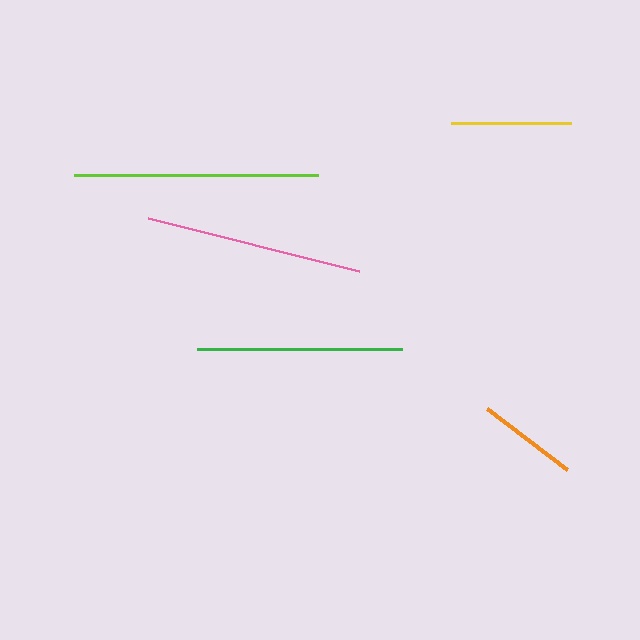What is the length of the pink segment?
The pink segment is approximately 218 pixels long.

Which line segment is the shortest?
The orange line is the shortest at approximately 101 pixels.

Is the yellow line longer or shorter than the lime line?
The lime line is longer than the yellow line.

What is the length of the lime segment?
The lime segment is approximately 244 pixels long.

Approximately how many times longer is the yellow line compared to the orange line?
The yellow line is approximately 1.2 times the length of the orange line.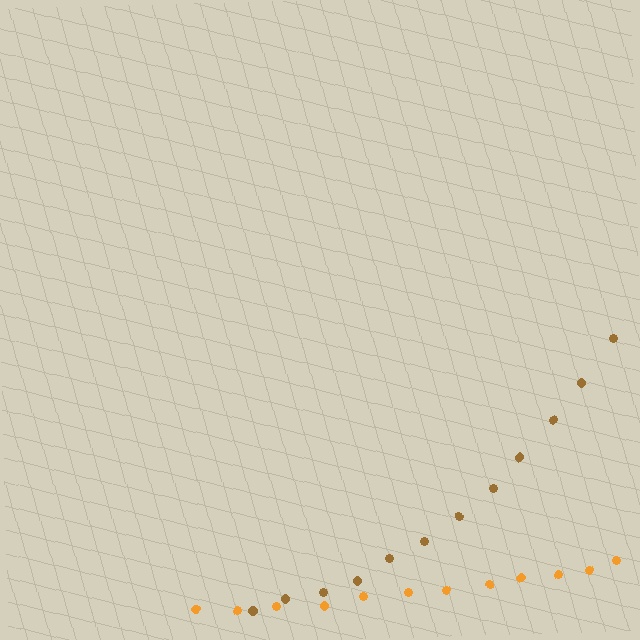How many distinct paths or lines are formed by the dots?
There are 2 distinct paths.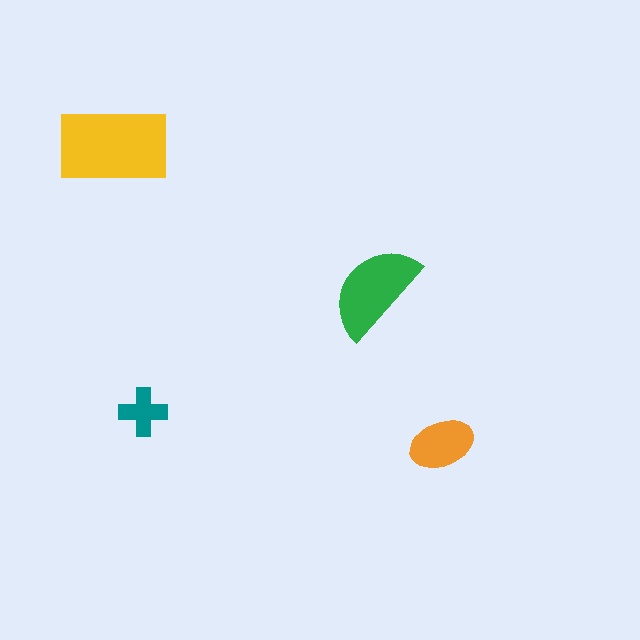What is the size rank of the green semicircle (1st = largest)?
2nd.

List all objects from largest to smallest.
The yellow rectangle, the green semicircle, the orange ellipse, the teal cross.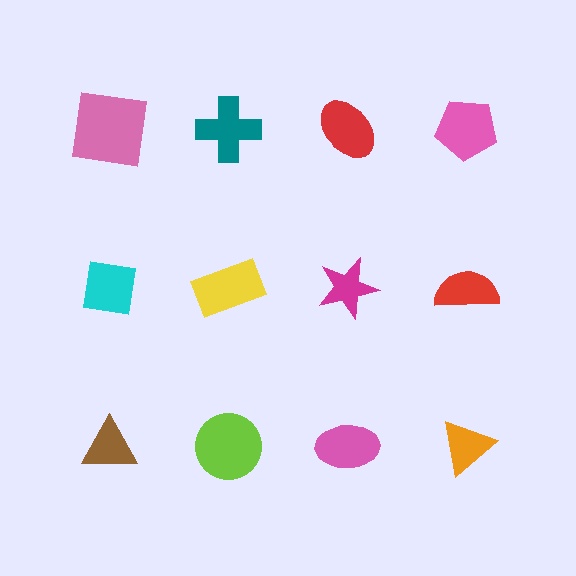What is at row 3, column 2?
A lime circle.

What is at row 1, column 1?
A pink square.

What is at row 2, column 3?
A magenta star.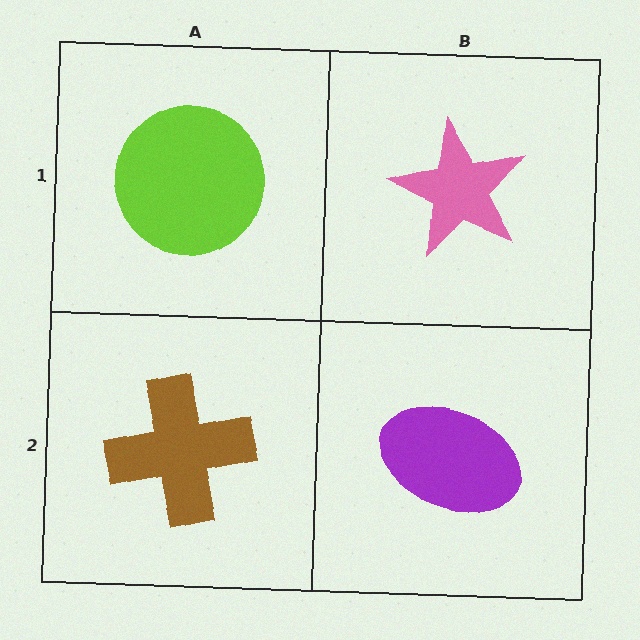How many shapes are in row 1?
2 shapes.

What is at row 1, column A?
A lime circle.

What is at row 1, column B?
A pink star.